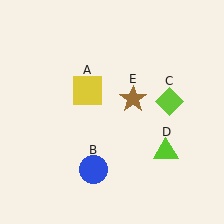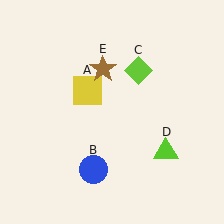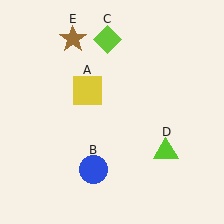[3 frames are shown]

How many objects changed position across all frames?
2 objects changed position: lime diamond (object C), brown star (object E).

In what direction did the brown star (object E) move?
The brown star (object E) moved up and to the left.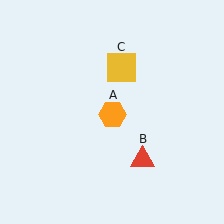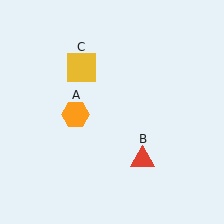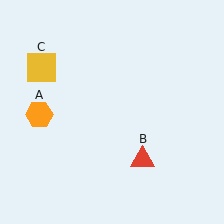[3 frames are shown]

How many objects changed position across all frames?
2 objects changed position: orange hexagon (object A), yellow square (object C).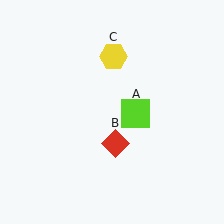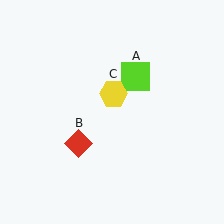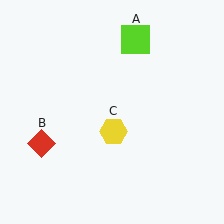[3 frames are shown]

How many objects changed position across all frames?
3 objects changed position: lime square (object A), red diamond (object B), yellow hexagon (object C).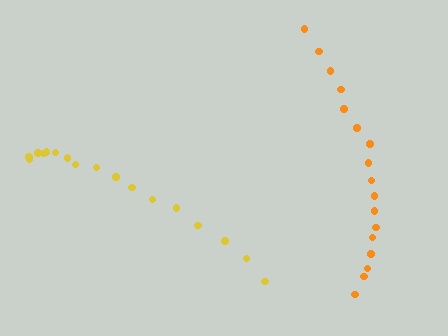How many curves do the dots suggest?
There are 2 distinct paths.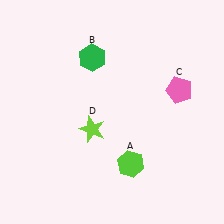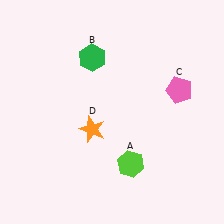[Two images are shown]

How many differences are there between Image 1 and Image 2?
There is 1 difference between the two images.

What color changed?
The star (D) changed from lime in Image 1 to orange in Image 2.